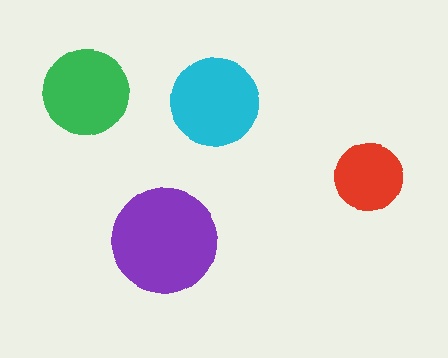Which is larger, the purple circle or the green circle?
The purple one.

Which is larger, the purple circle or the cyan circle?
The purple one.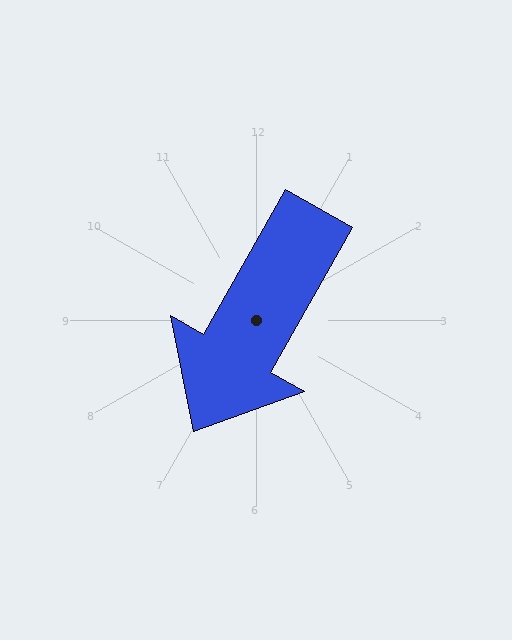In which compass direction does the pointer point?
Southwest.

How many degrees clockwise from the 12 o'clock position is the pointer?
Approximately 209 degrees.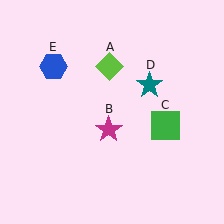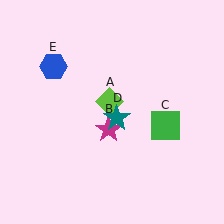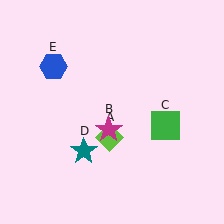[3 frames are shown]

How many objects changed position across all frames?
2 objects changed position: lime diamond (object A), teal star (object D).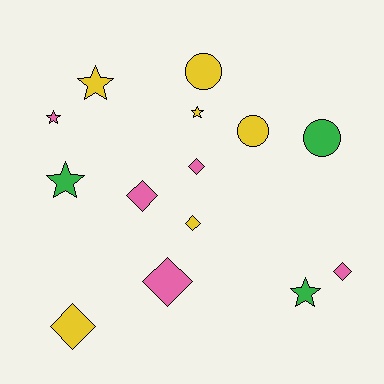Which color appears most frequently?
Yellow, with 6 objects.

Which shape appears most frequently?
Diamond, with 6 objects.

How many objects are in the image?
There are 14 objects.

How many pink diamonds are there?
There are 4 pink diamonds.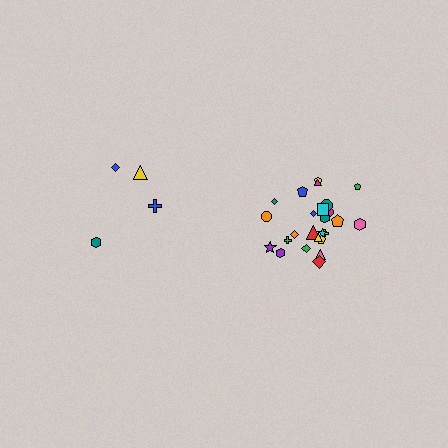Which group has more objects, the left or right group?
The right group.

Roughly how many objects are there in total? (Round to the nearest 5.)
Roughly 30 objects in total.